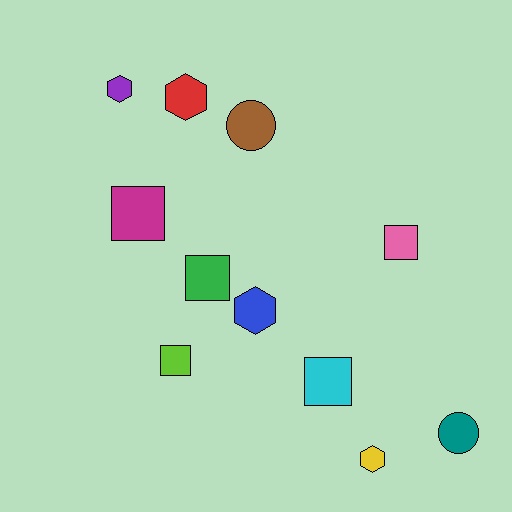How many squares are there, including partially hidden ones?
There are 5 squares.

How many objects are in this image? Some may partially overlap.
There are 11 objects.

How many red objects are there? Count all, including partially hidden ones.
There is 1 red object.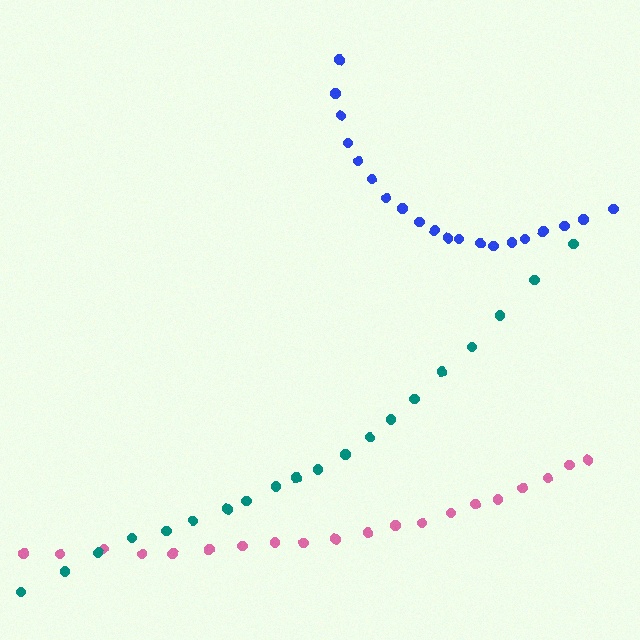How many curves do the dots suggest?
There are 3 distinct paths.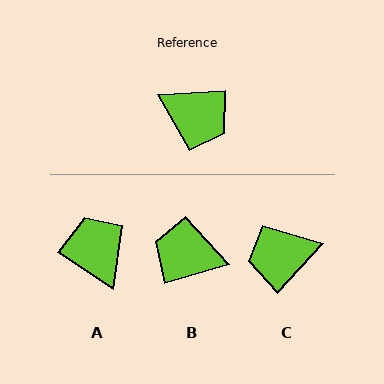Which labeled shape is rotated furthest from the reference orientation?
B, about 167 degrees away.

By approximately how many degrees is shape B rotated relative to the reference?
Approximately 167 degrees clockwise.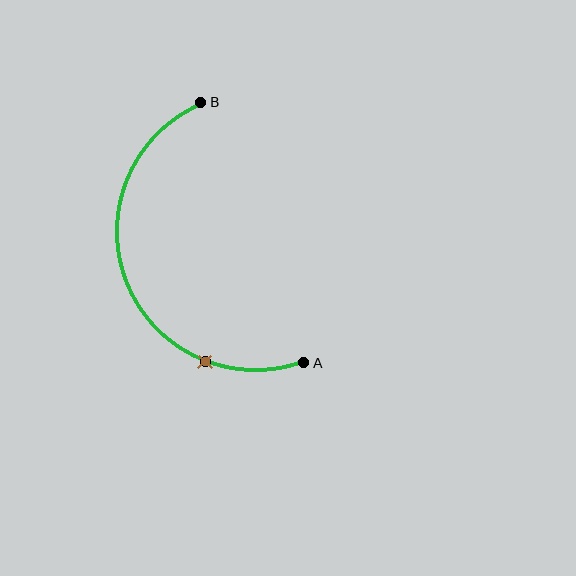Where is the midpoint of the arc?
The arc midpoint is the point on the curve farthest from the straight line joining A and B. It sits to the left of that line.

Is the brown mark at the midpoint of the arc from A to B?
No. The brown mark lies on the arc but is closer to endpoint A. The arc midpoint would be at the point on the curve equidistant along the arc from both A and B.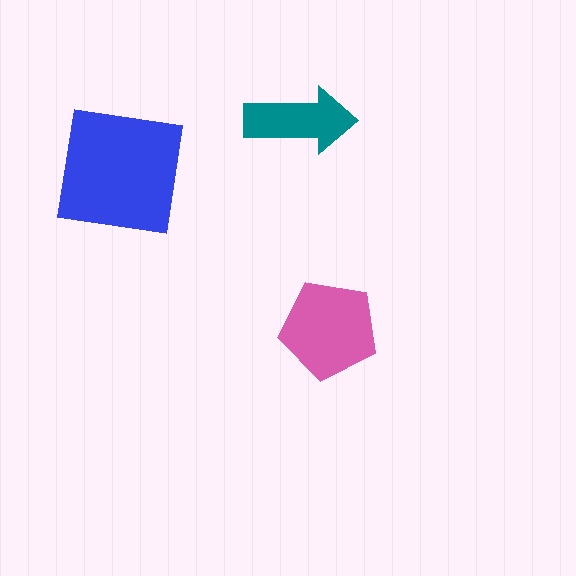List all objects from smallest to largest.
The teal arrow, the pink pentagon, the blue square.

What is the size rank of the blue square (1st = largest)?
1st.